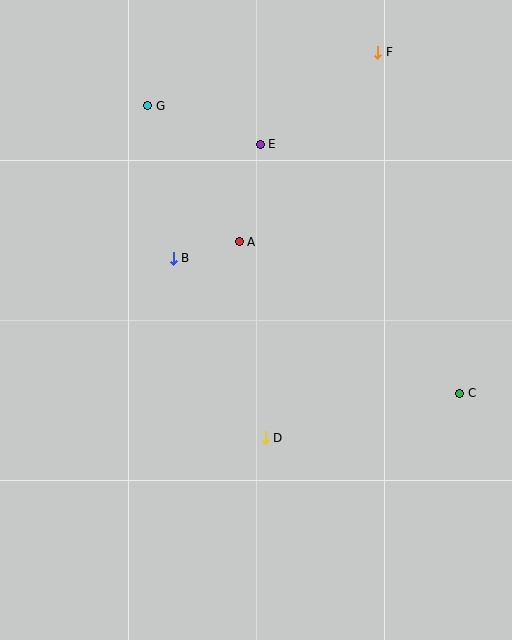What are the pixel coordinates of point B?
Point B is at (173, 258).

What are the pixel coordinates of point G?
Point G is at (148, 106).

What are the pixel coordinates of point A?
Point A is at (239, 242).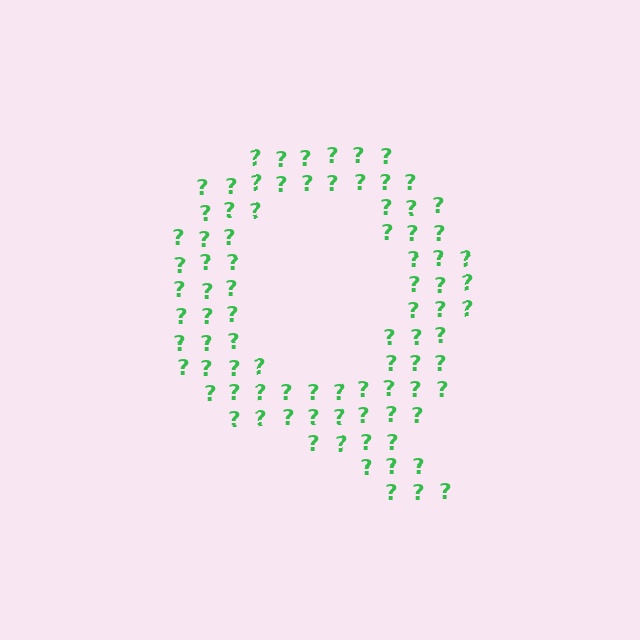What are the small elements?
The small elements are question marks.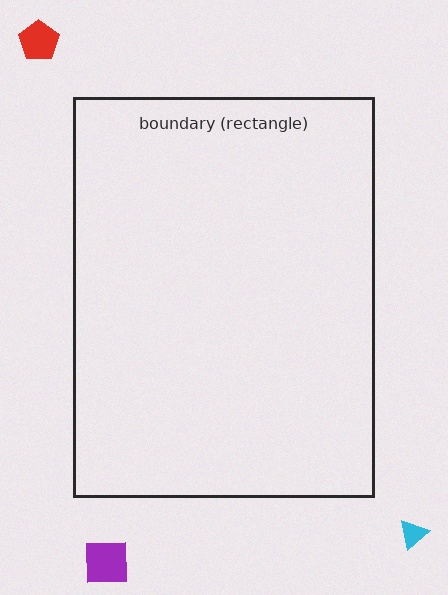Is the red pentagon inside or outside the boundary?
Outside.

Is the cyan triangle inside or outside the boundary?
Outside.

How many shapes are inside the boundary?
0 inside, 3 outside.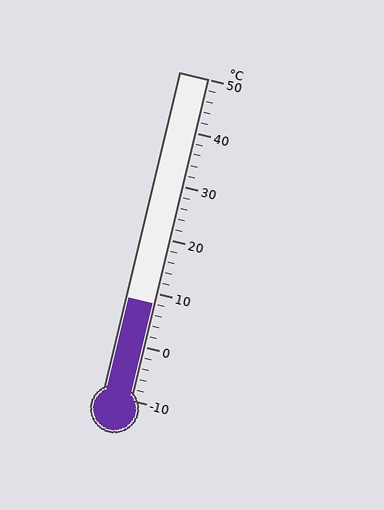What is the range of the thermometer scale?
The thermometer scale ranges from -10°C to 50°C.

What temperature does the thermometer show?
The thermometer shows approximately 8°C.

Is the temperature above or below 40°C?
The temperature is below 40°C.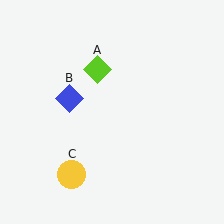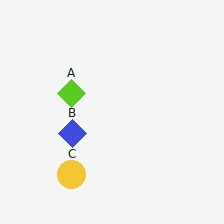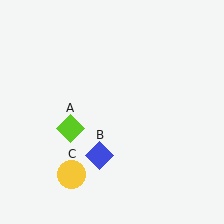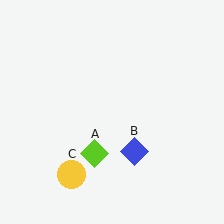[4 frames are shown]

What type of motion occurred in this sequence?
The lime diamond (object A), blue diamond (object B) rotated counterclockwise around the center of the scene.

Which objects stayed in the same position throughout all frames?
Yellow circle (object C) remained stationary.